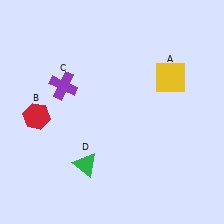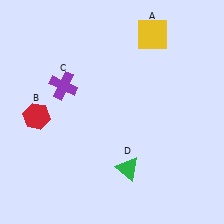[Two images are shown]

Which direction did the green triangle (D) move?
The green triangle (D) moved right.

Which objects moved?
The objects that moved are: the yellow square (A), the green triangle (D).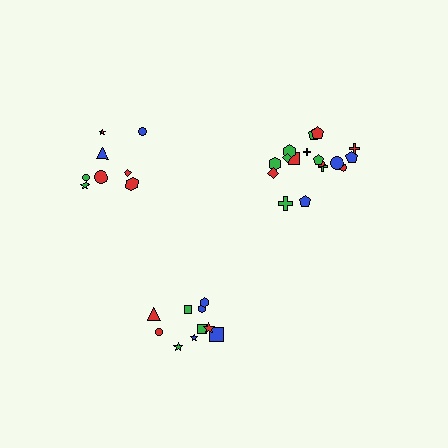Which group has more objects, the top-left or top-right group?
The top-right group.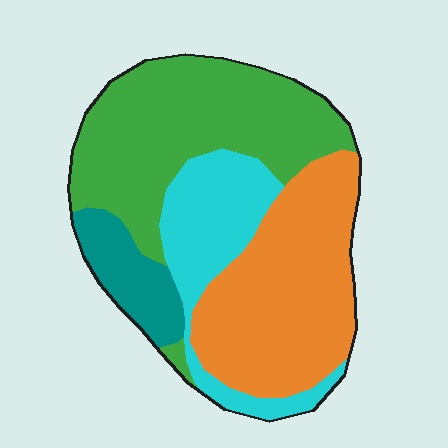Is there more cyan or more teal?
Cyan.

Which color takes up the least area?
Teal, at roughly 10%.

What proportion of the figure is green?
Green covers about 35% of the figure.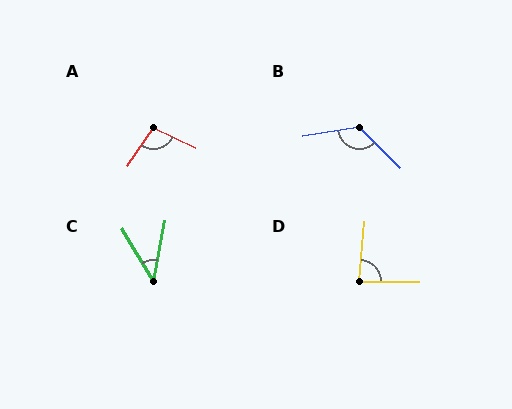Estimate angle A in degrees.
Approximately 98 degrees.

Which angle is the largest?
B, at approximately 126 degrees.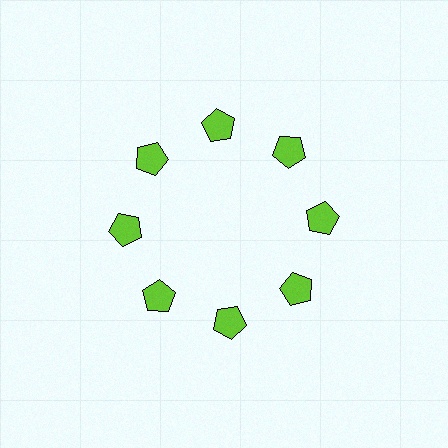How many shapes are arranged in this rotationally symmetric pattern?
There are 8 shapes, arranged in 8 groups of 1.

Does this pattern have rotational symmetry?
Yes, this pattern has 8-fold rotational symmetry. It looks the same after rotating 45 degrees around the center.